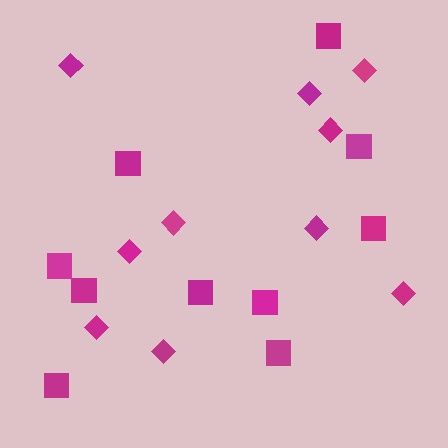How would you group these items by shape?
There are 2 groups: one group of diamonds (10) and one group of squares (10).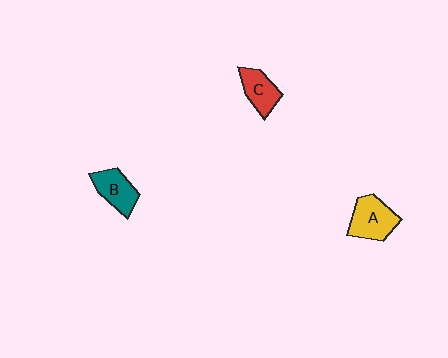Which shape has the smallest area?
Shape C (red).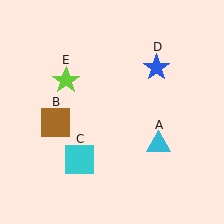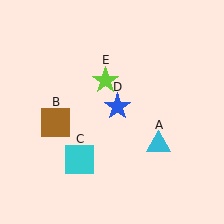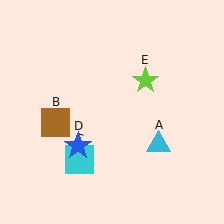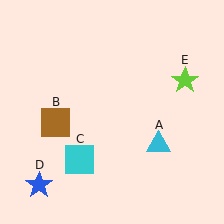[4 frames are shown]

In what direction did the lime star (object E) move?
The lime star (object E) moved right.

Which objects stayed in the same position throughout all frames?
Cyan triangle (object A) and brown square (object B) and cyan square (object C) remained stationary.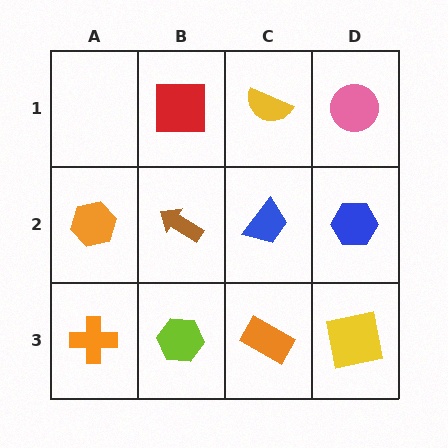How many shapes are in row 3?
4 shapes.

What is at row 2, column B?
A brown arrow.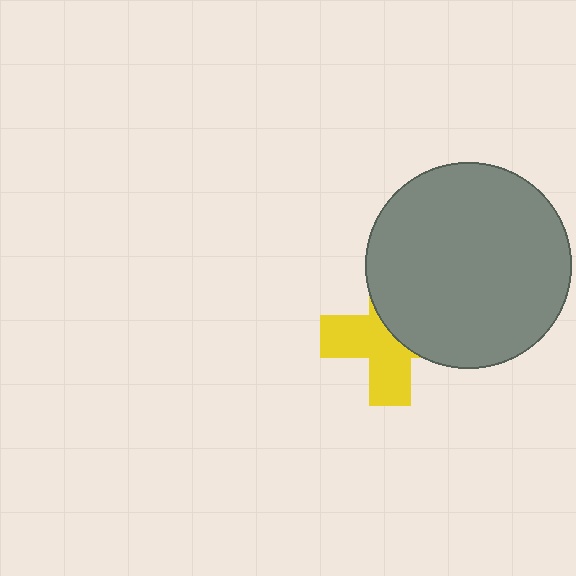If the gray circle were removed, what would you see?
You would see the complete yellow cross.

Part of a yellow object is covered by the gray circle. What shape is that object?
It is a cross.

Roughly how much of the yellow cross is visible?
About half of it is visible (roughly 53%).